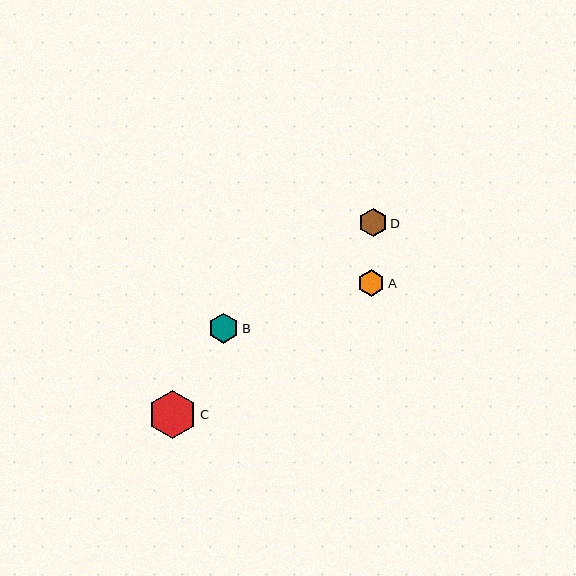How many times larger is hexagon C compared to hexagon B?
Hexagon C is approximately 1.6 times the size of hexagon B.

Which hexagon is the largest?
Hexagon C is the largest with a size of approximately 49 pixels.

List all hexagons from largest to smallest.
From largest to smallest: C, B, D, A.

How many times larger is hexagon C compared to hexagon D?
Hexagon C is approximately 1.7 times the size of hexagon D.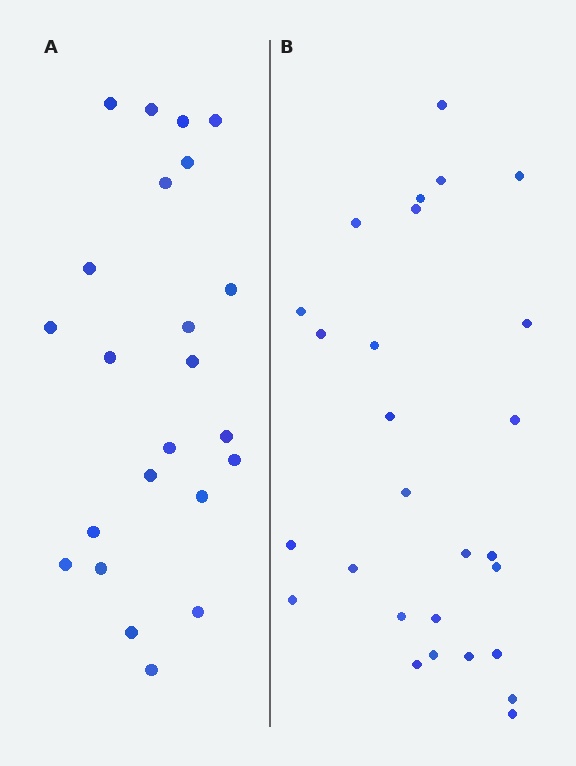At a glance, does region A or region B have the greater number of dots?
Region B (the right region) has more dots.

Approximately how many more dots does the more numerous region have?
Region B has about 4 more dots than region A.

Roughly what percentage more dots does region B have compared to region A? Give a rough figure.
About 15% more.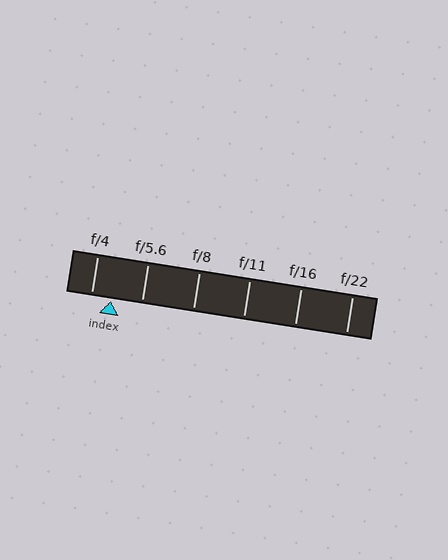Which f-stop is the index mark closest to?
The index mark is closest to f/4.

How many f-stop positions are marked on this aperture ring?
There are 6 f-stop positions marked.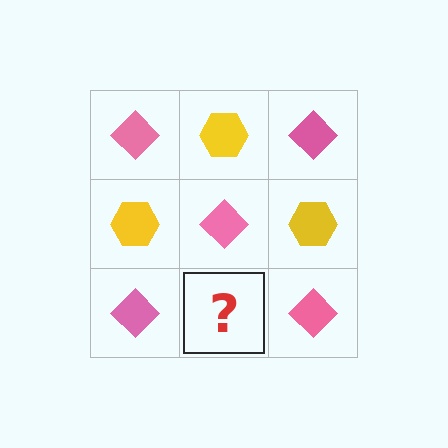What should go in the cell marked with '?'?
The missing cell should contain a yellow hexagon.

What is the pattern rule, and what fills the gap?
The rule is that it alternates pink diamond and yellow hexagon in a checkerboard pattern. The gap should be filled with a yellow hexagon.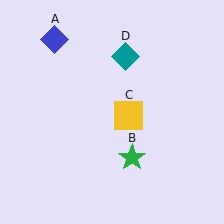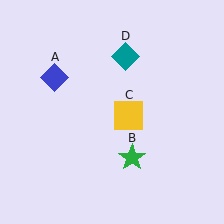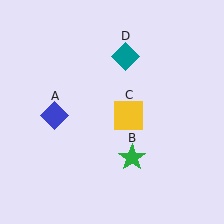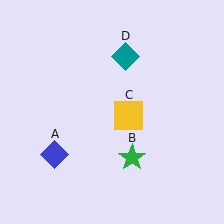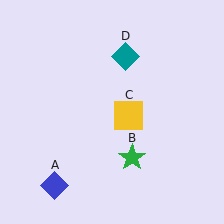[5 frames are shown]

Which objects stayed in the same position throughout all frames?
Green star (object B) and yellow square (object C) and teal diamond (object D) remained stationary.